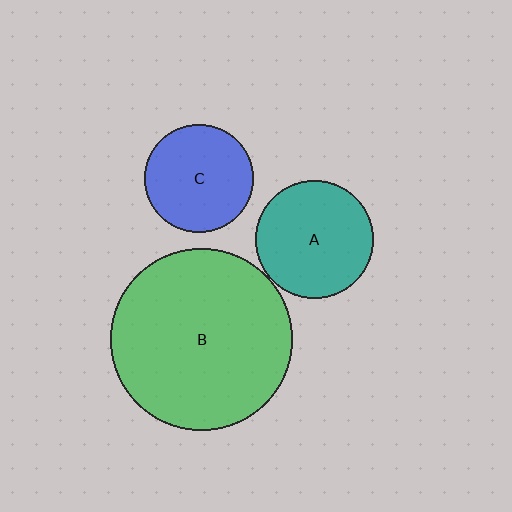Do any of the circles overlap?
No, none of the circles overlap.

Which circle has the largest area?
Circle B (green).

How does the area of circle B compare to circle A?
Approximately 2.3 times.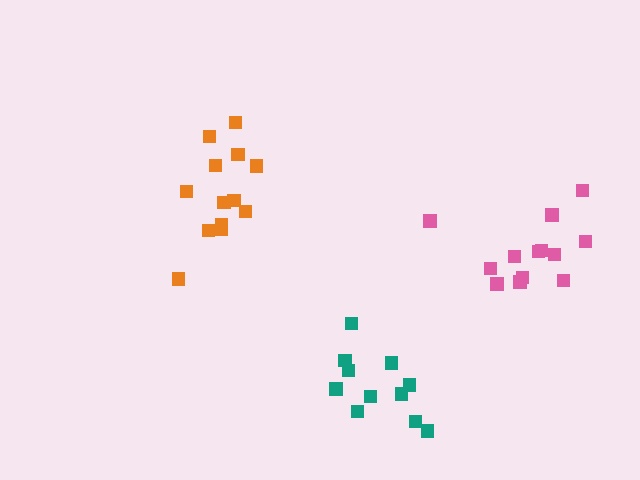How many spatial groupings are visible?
There are 3 spatial groupings.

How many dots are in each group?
Group 1: 13 dots, Group 2: 11 dots, Group 3: 13 dots (37 total).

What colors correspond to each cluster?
The clusters are colored: orange, teal, pink.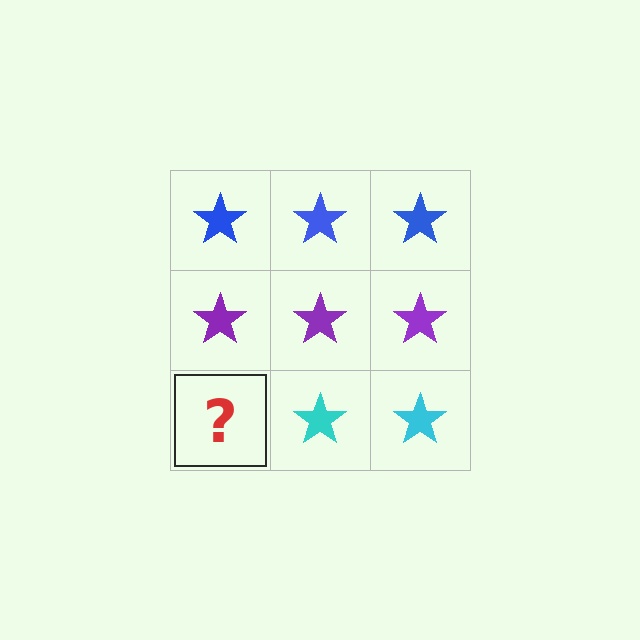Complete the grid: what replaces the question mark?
The question mark should be replaced with a cyan star.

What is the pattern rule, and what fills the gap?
The rule is that each row has a consistent color. The gap should be filled with a cyan star.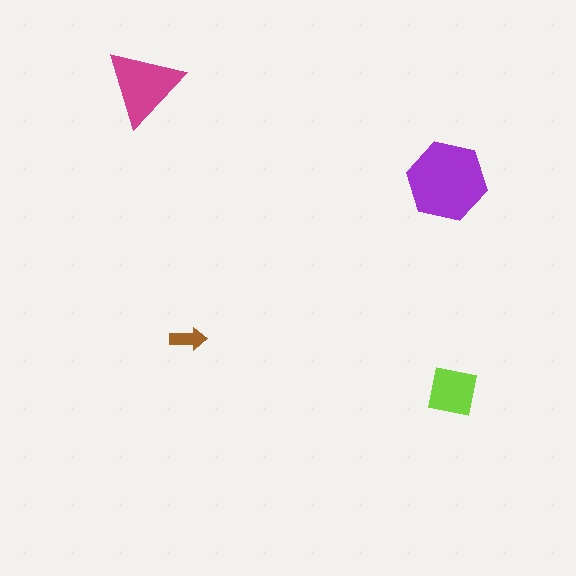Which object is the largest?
The purple hexagon.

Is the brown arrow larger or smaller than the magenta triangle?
Smaller.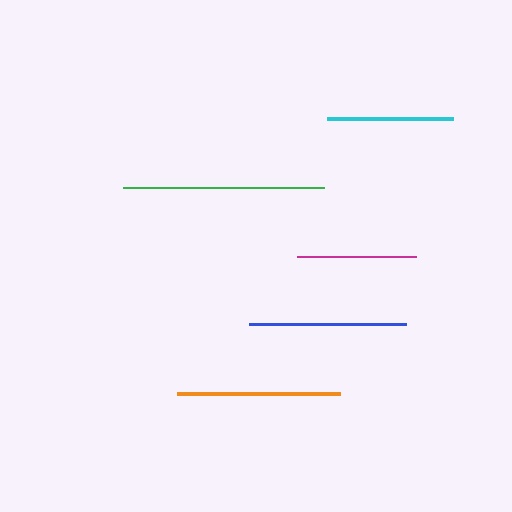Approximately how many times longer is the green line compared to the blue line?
The green line is approximately 1.3 times the length of the blue line.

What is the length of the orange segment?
The orange segment is approximately 163 pixels long.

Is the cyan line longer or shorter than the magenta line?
The cyan line is longer than the magenta line.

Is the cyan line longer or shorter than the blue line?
The blue line is longer than the cyan line.